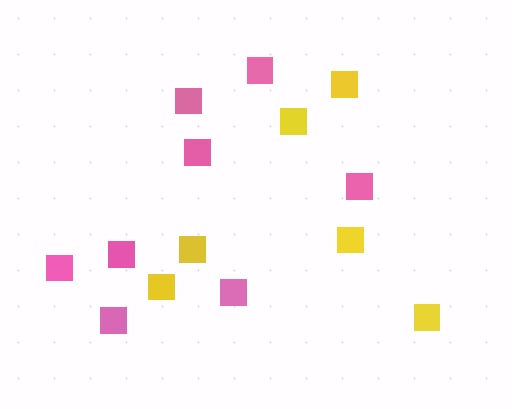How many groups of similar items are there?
There are 2 groups: one group of yellow squares (6) and one group of pink squares (8).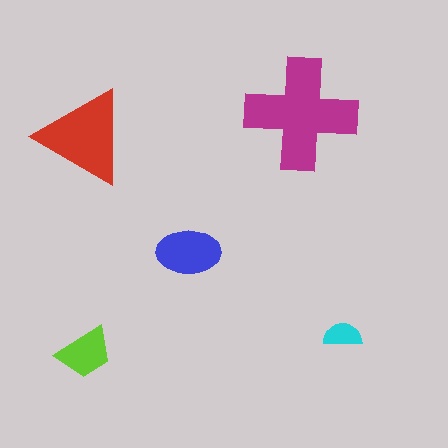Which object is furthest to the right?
The cyan semicircle is rightmost.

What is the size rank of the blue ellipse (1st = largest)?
3rd.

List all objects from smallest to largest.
The cyan semicircle, the lime trapezoid, the blue ellipse, the red triangle, the magenta cross.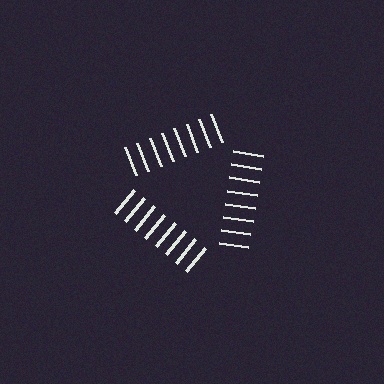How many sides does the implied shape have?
3 sides — the line-ends trace a triangle.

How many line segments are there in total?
24 — 8 along each of the 3 edges.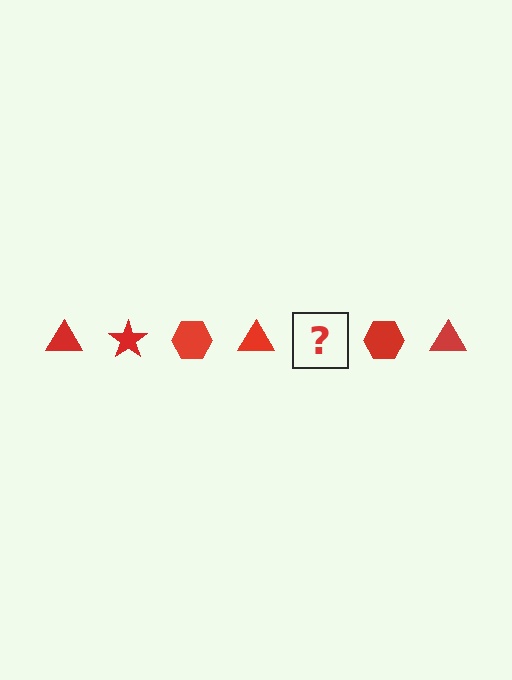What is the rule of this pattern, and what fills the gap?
The rule is that the pattern cycles through triangle, star, hexagon shapes in red. The gap should be filled with a red star.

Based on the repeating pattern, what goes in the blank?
The blank should be a red star.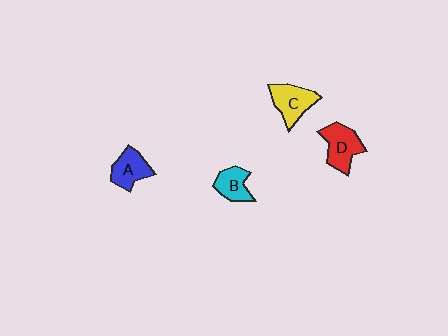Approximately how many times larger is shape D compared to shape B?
Approximately 1.4 times.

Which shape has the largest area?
Shape D (red).